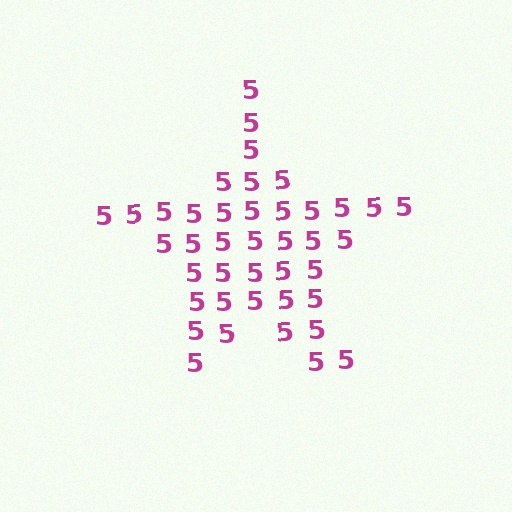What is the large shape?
The large shape is a star.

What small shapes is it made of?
It is made of small digit 5's.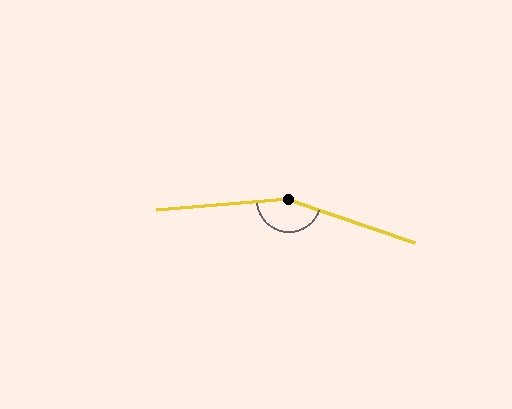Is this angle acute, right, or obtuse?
It is obtuse.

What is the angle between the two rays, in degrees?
Approximately 157 degrees.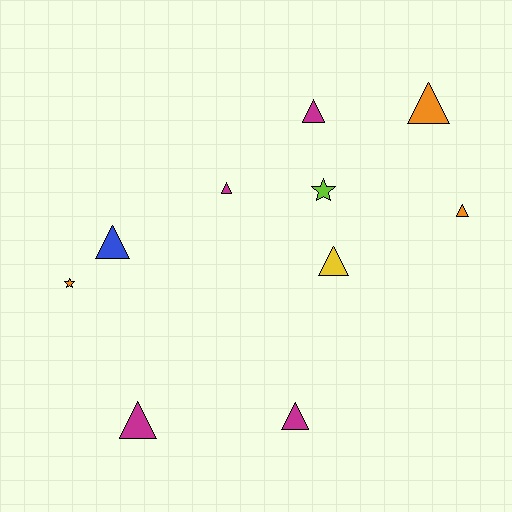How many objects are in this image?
There are 10 objects.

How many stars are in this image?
There are 2 stars.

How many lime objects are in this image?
There is 1 lime object.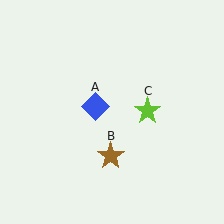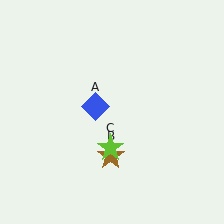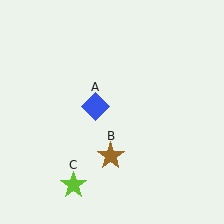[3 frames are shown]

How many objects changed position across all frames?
1 object changed position: lime star (object C).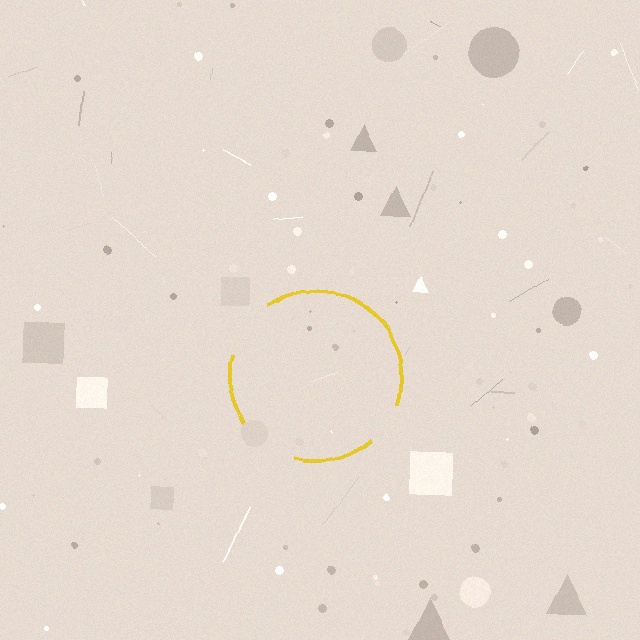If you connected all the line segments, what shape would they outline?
They would outline a circle.